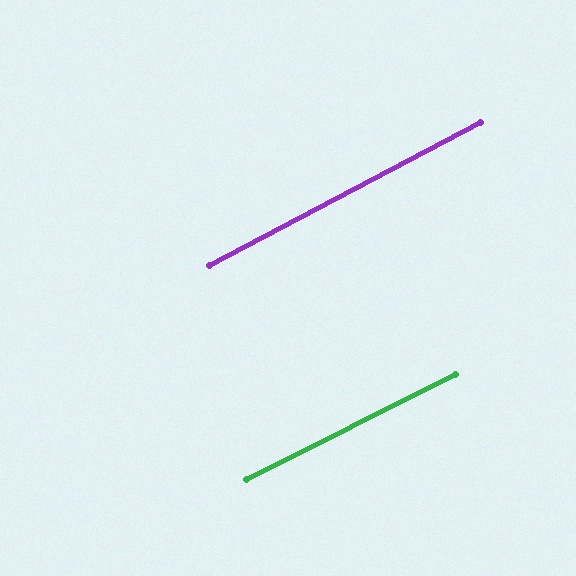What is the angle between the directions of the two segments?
Approximately 1 degree.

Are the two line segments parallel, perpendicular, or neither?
Parallel — their directions differ by only 1.1°.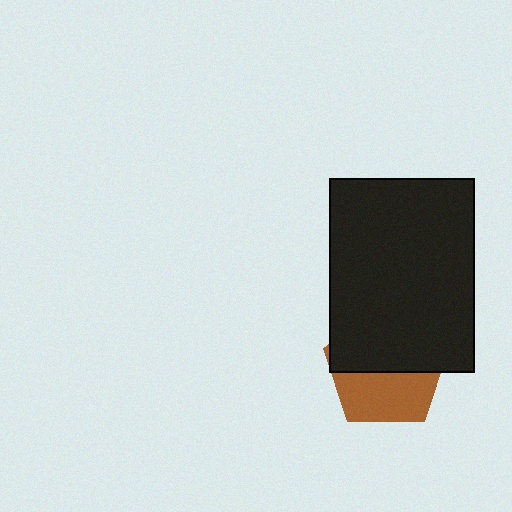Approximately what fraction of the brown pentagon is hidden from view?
Roughly 56% of the brown pentagon is hidden behind the black rectangle.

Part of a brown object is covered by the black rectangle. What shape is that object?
It is a pentagon.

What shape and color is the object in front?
The object in front is a black rectangle.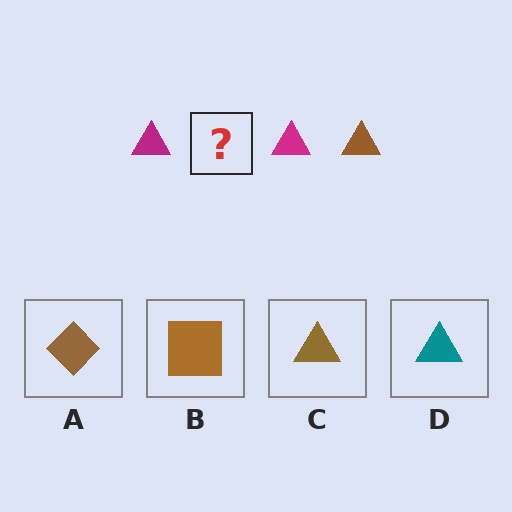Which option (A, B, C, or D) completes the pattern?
C.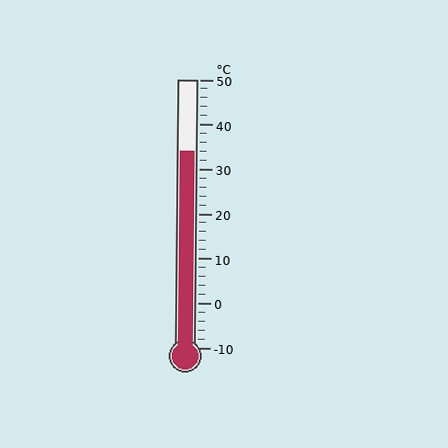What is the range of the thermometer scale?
The thermometer scale ranges from -10°C to 50°C.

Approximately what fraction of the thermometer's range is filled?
The thermometer is filled to approximately 75% of its range.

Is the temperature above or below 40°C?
The temperature is below 40°C.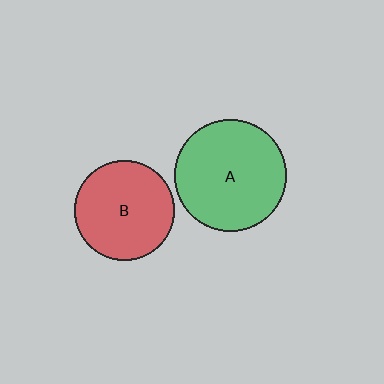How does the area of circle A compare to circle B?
Approximately 1.3 times.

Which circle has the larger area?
Circle A (green).